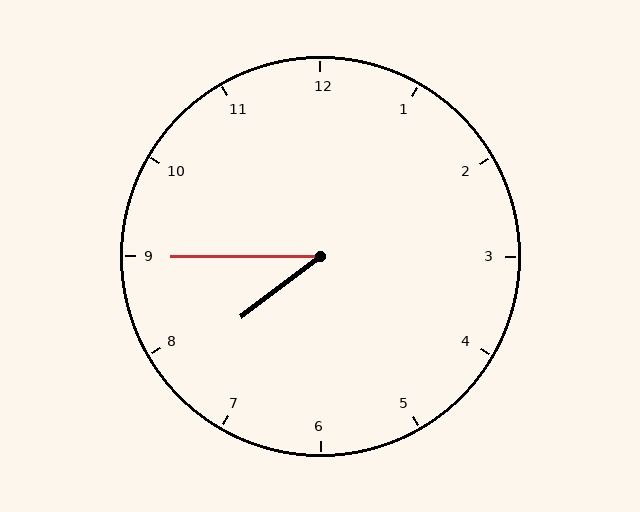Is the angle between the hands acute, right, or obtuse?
It is acute.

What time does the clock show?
7:45.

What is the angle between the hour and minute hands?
Approximately 38 degrees.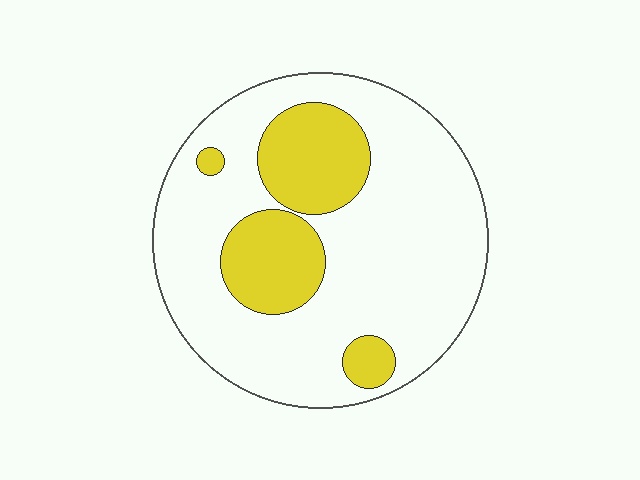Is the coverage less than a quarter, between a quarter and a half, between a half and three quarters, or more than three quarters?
Less than a quarter.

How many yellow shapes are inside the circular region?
4.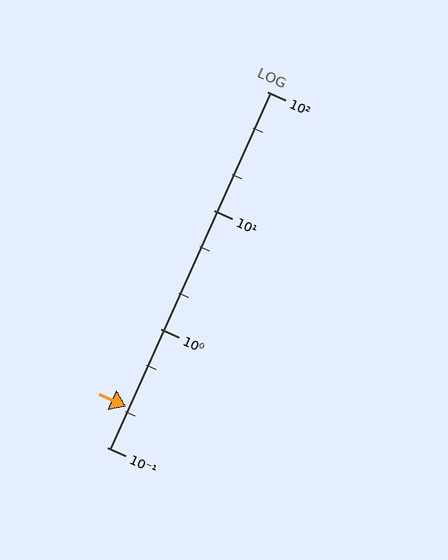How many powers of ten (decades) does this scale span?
The scale spans 3 decades, from 0.1 to 100.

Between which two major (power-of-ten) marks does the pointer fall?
The pointer is between 0.1 and 1.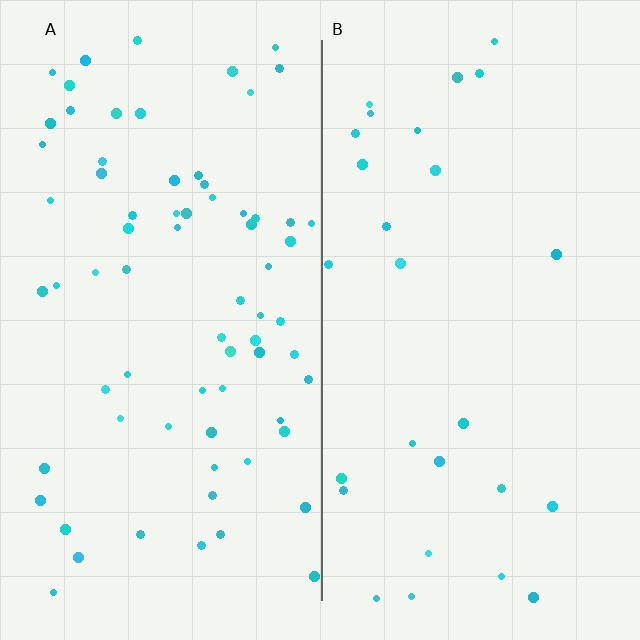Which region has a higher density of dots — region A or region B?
A (the left).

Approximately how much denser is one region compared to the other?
Approximately 2.6× — region A over region B.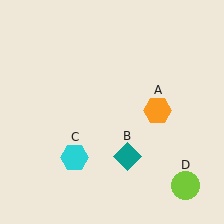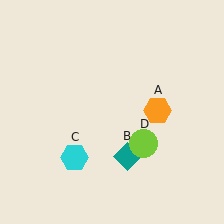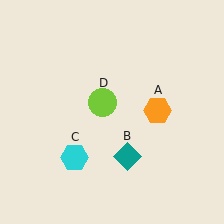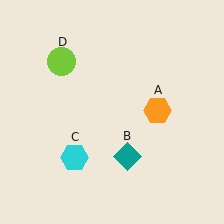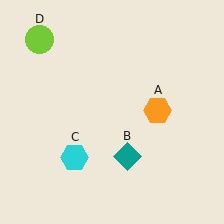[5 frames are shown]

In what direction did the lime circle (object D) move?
The lime circle (object D) moved up and to the left.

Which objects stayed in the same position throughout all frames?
Orange hexagon (object A) and teal diamond (object B) and cyan hexagon (object C) remained stationary.